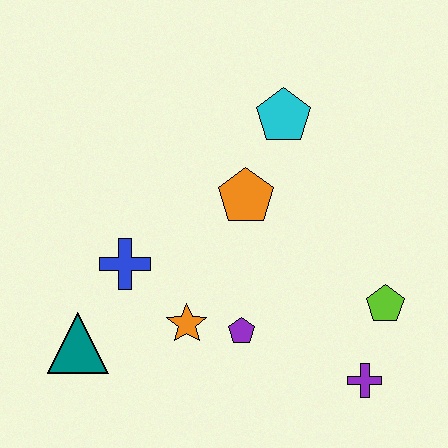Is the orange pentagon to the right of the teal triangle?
Yes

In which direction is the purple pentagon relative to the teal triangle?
The purple pentagon is to the right of the teal triangle.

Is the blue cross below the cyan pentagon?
Yes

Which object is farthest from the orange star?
The cyan pentagon is farthest from the orange star.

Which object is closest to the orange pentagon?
The cyan pentagon is closest to the orange pentagon.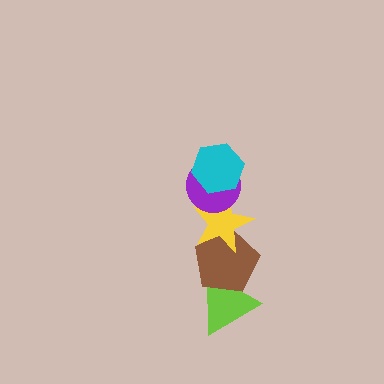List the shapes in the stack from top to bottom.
From top to bottom: the cyan hexagon, the purple circle, the yellow star, the brown pentagon, the lime triangle.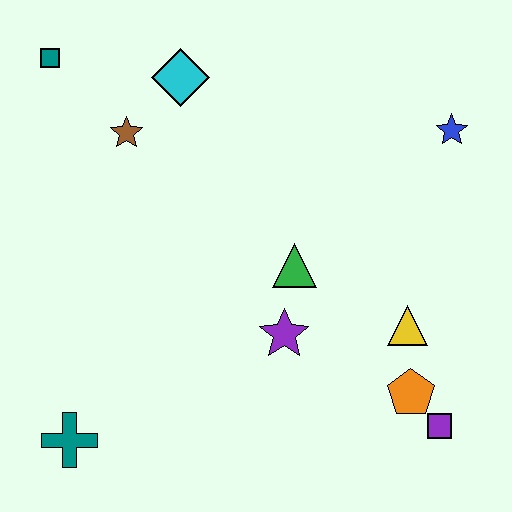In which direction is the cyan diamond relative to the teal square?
The cyan diamond is to the right of the teal square.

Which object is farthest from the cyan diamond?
The purple square is farthest from the cyan diamond.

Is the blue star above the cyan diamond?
No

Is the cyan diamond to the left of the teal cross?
No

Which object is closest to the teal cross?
The purple star is closest to the teal cross.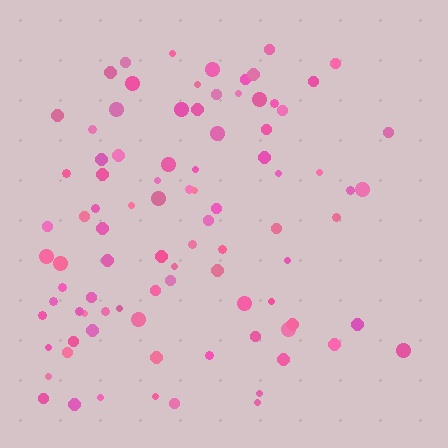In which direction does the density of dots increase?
From right to left, with the left side densest.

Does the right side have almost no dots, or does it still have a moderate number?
Still a moderate number, just noticeably fewer than the left.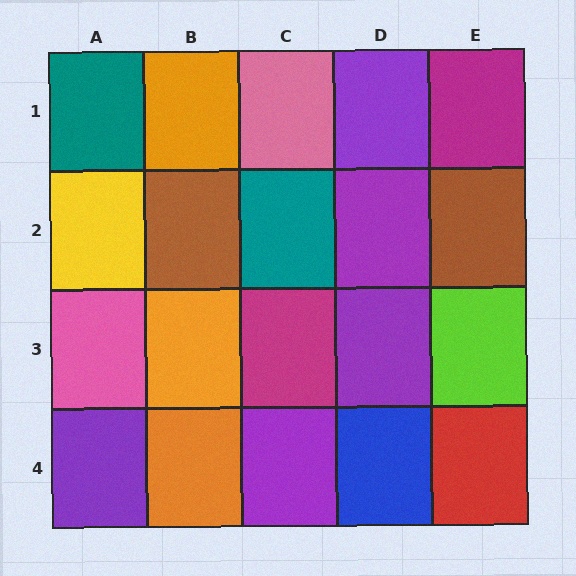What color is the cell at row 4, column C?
Purple.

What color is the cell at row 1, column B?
Orange.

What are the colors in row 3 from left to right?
Pink, orange, magenta, purple, lime.